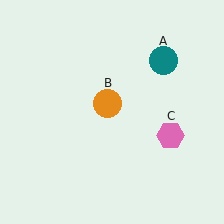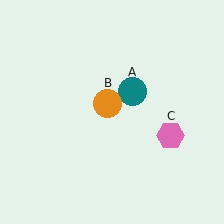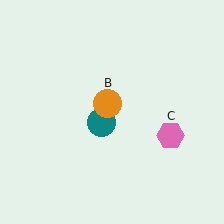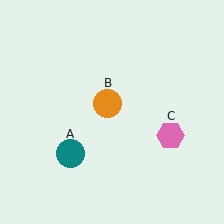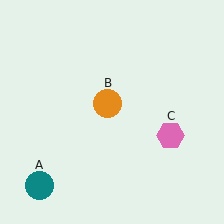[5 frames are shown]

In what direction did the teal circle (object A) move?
The teal circle (object A) moved down and to the left.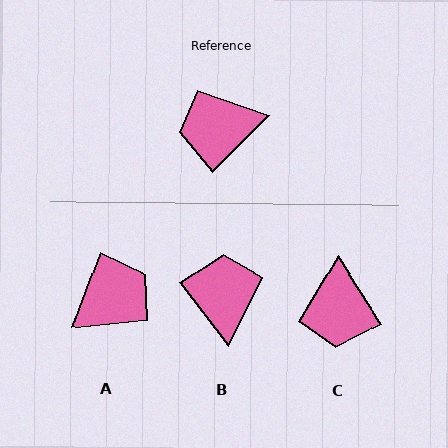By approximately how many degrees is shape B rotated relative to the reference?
Approximately 97 degrees clockwise.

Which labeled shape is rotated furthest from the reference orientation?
A, about 155 degrees away.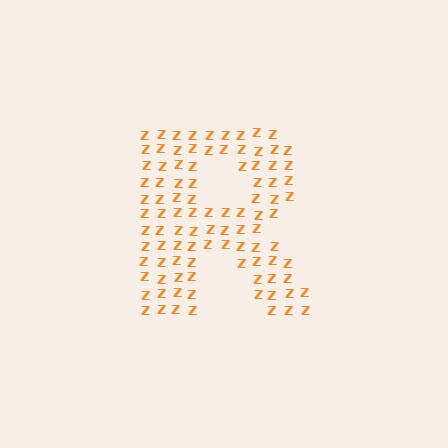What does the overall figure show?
The overall figure shows the letter R.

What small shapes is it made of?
It is made of small letter Z's.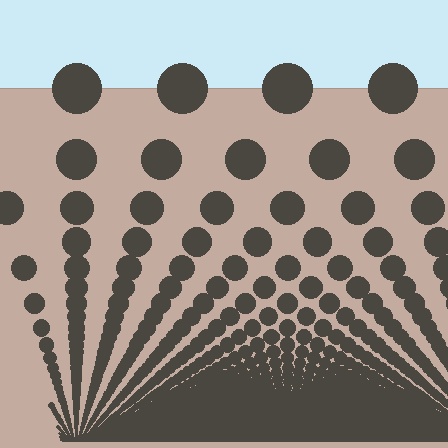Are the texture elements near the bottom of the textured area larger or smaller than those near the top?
Smaller. The gradient is inverted — elements near the bottom are smaller and denser.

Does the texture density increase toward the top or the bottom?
Density increases toward the bottom.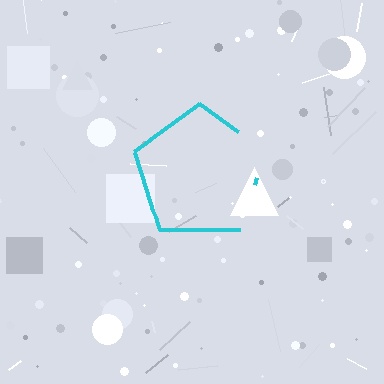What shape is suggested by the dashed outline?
The dashed outline suggests a pentagon.